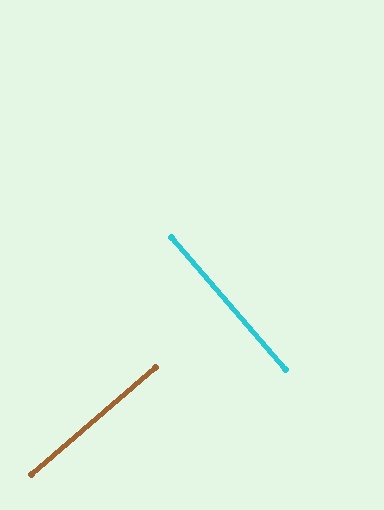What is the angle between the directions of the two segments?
Approximately 90 degrees.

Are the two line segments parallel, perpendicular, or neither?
Perpendicular — they meet at approximately 90°.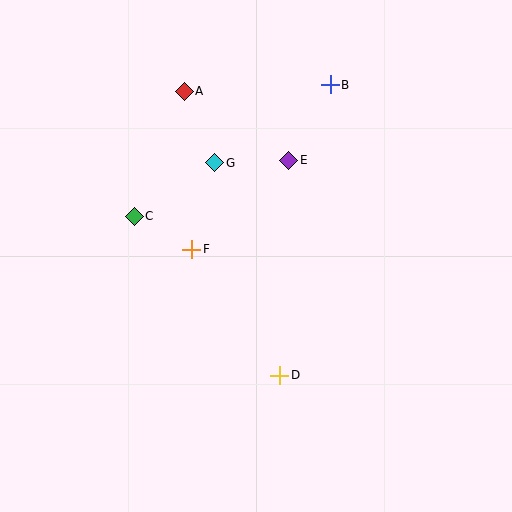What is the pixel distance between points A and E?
The distance between A and E is 125 pixels.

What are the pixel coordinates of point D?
Point D is at (280, 375).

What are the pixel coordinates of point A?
Point A is at (184, 91).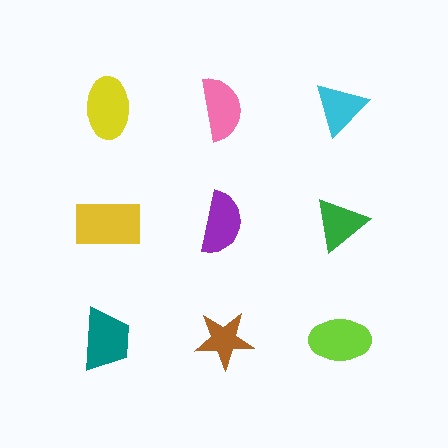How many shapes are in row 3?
3 shapes.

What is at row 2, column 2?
A purple semicircle.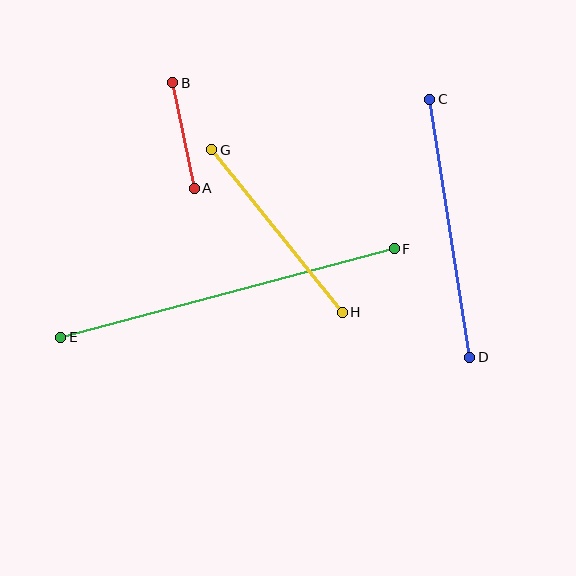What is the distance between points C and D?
The distance is approximately 261 pixels.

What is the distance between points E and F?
The distance is approximately 345 pixels.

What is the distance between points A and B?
The distance is approximately 108 pixels.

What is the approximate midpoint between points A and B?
The midpoint is at approximately (184, 136) pixels.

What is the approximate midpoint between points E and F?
The midpoint is at approximately (227, 293) pixels.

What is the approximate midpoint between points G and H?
The midpoint is at approximately (277, 231) pixels.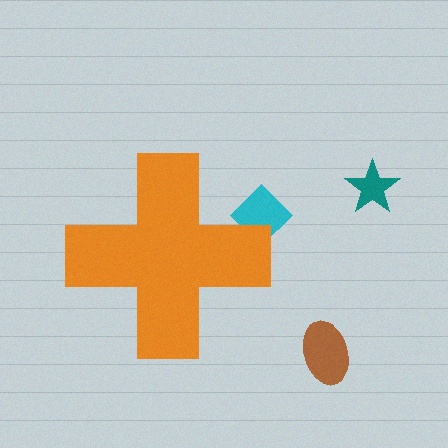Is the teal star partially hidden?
No, the teal star is fully visible.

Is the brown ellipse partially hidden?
No, the brown ellipse is fully visible.